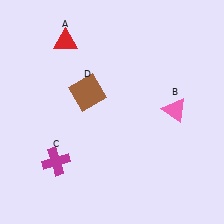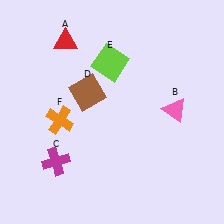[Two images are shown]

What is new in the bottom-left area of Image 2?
An orange cross (F) was added in the bottom-left area of Image 2.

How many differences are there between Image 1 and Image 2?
There are 2 differences between the two images.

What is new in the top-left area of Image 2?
A lime square (E) was added in the top-left area of Image 2.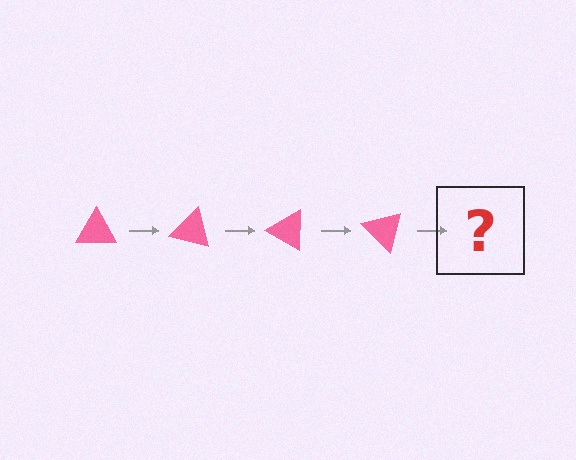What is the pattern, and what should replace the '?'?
The pattern is that the triangle rotates 15 degrees each step. The '?' should be a pink triangle rotated 60 degrees.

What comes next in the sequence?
The next element should be a pink triangle rotated 60 degrees.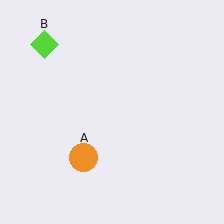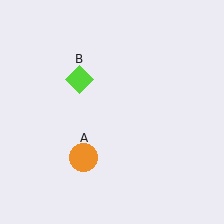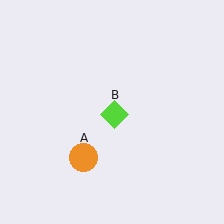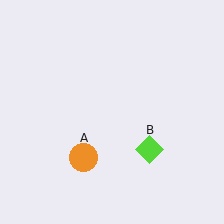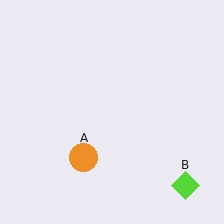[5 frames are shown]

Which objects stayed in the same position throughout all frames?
Orange circle (object A) remained stationary.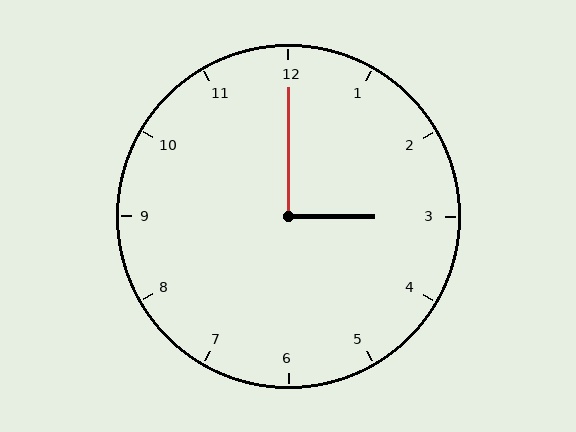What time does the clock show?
3:00.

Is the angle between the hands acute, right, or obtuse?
It is right.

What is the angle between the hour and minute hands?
Approximately 90 degrees.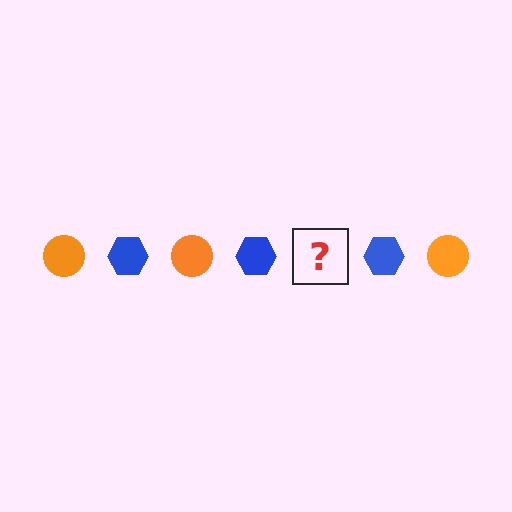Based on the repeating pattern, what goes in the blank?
The blank should be an orange circle.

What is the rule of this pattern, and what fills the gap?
The rule is that the pattern alternates between orange circle and blue hexagon. The gap should be filled with an orange circle.